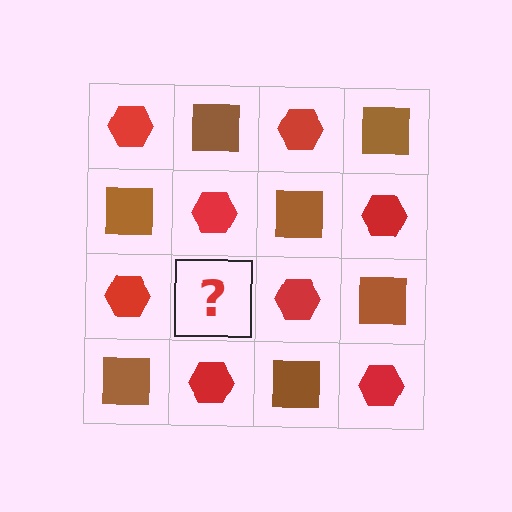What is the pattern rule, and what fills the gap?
The rule is that it alternates red hexagon and brown square in a checkerboard pattern. The gap should be filled with a brown square.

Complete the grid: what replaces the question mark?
The question mark should be replaced with a brown square.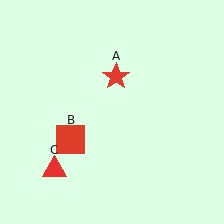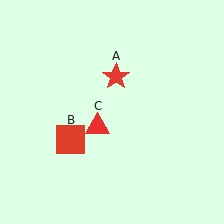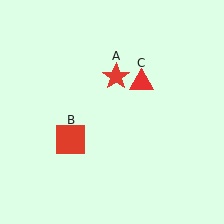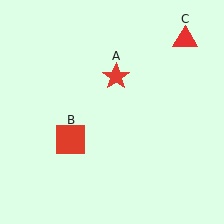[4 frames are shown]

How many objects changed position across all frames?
1 object changed position: red triangle (object C).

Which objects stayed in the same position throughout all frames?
Red star (object A) and red square (object B) remained stationary.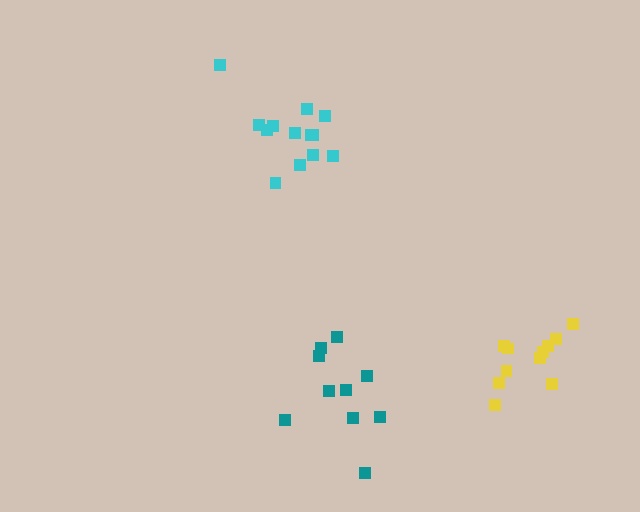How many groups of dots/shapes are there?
There are 3 groups.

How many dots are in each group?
Group 1: 10 dots, Group 2: 13 dots, Group 3: 11 dots (34 total).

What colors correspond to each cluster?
The clusters are colored: teal, cyan, yellow.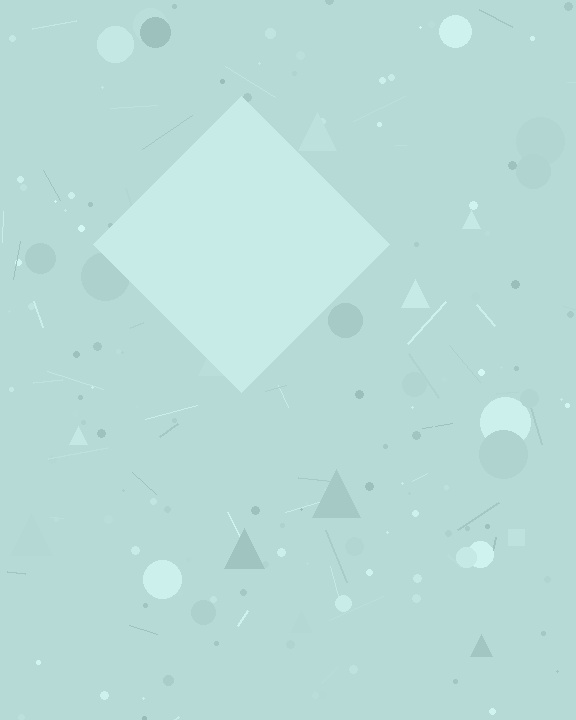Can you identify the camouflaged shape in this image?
The camouflaged shape is a diamond.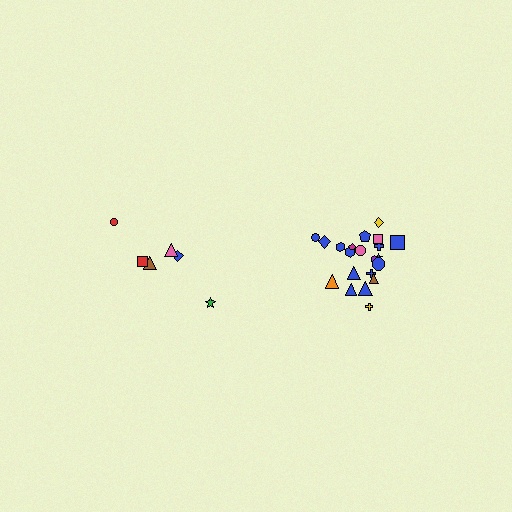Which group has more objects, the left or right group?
The right group.